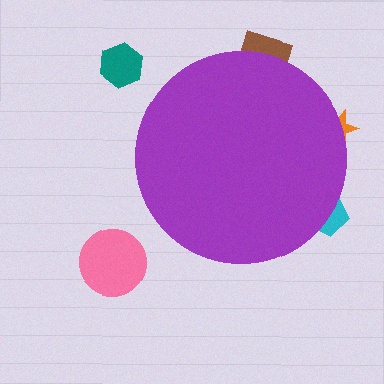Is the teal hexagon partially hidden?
No, the teal hexagon is fully visible.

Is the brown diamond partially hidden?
Yes, the brown diamond is partially hidden behind the purple circle.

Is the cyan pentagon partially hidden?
Yes, the cyan pentagon is partially hidden behind the purple circle.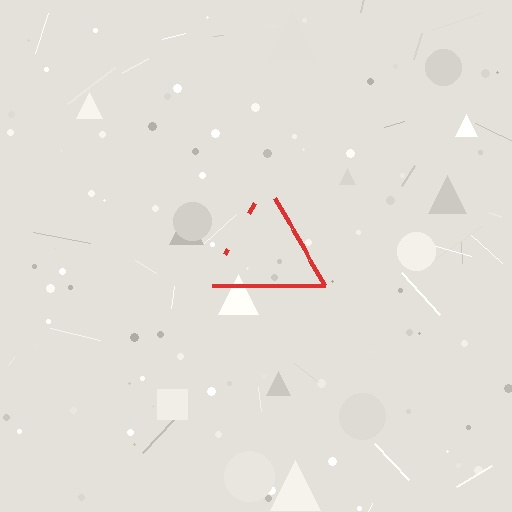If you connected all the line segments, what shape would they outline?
They would outline a triangle.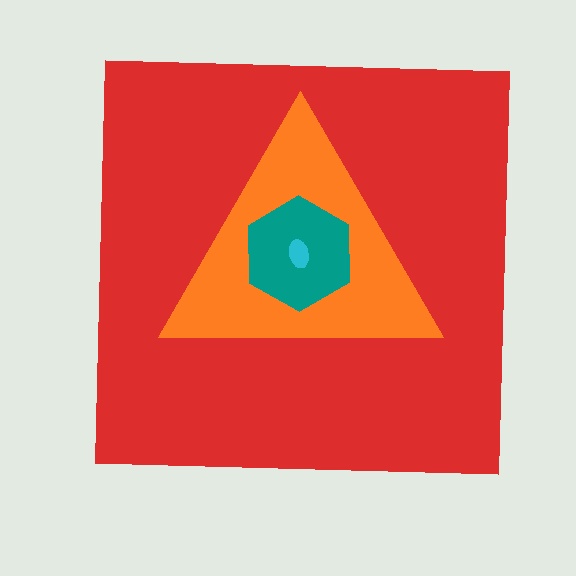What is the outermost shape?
The red square.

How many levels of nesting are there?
4.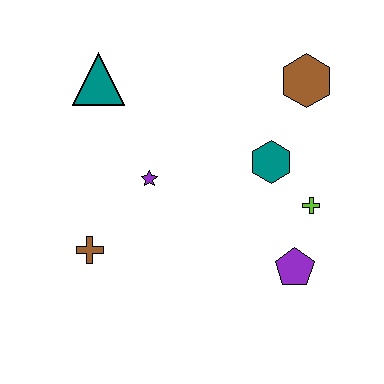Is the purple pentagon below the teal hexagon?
Yes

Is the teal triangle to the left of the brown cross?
No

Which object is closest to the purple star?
The brown cross is closest to the purple star.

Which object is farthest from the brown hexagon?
The brown cross is farthest from the brown hexagon.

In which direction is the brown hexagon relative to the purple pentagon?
The brown hexagon is above the purple pentagon.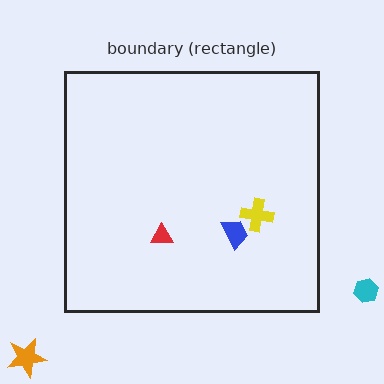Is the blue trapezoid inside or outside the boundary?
Inside.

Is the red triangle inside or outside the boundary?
Inside.